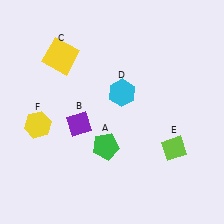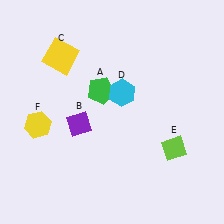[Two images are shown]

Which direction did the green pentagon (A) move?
The green pentagon (A) moved up.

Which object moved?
The green pentagon (A) moved up.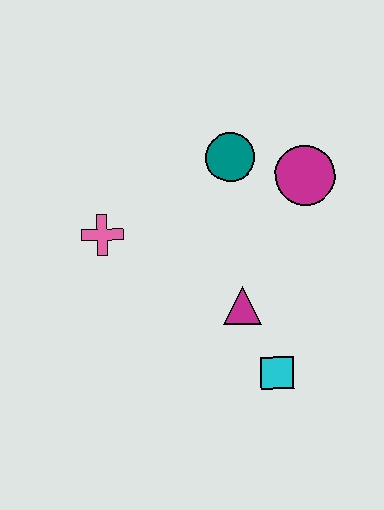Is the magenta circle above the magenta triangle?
Yes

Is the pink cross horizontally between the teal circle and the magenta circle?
No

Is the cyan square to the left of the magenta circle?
Yes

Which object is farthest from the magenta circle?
The pink cross is farthest from the magenta circle.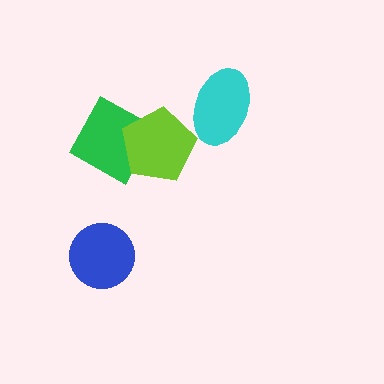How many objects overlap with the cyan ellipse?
0 objects overlap with the cyan ellipse.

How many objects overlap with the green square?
1 object overlaps with the green square.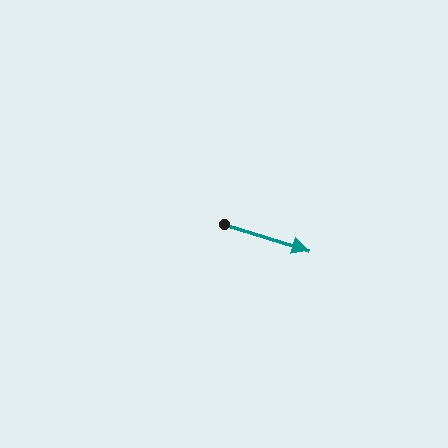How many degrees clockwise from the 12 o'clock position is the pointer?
Approximately 107 degrees.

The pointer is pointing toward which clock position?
Roughly 4 o'clock.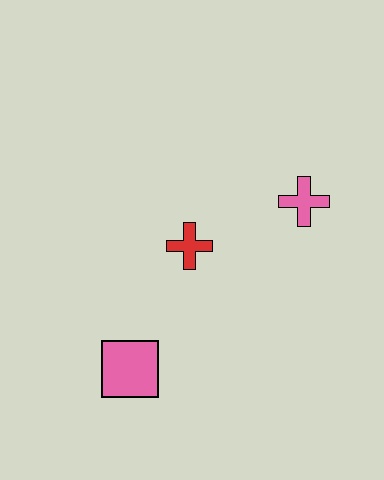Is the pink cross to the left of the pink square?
No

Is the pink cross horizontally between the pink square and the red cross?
No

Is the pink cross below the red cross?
No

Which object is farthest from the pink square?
The pink cross is farthest from the pink square.